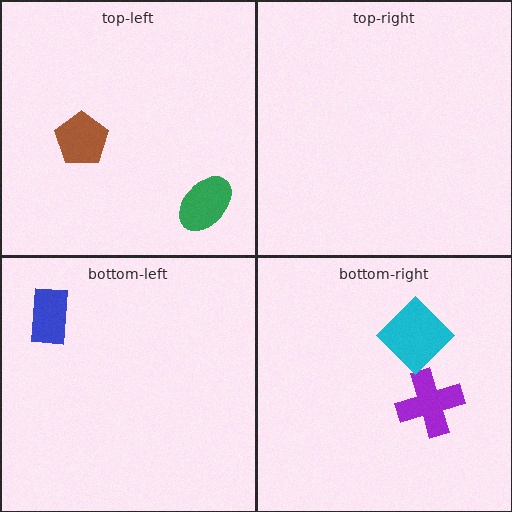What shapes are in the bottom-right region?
The purple cross, the cyan diamond.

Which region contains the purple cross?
The bottom-right region.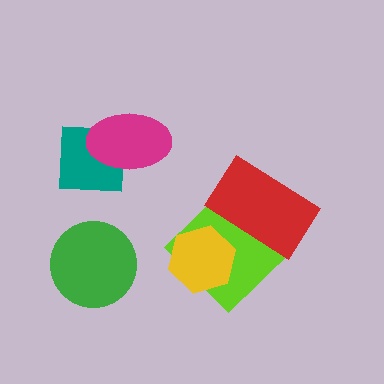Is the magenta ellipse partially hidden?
No, no other shape covers it.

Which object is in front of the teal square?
The magenta ellipse is in front of the teal square.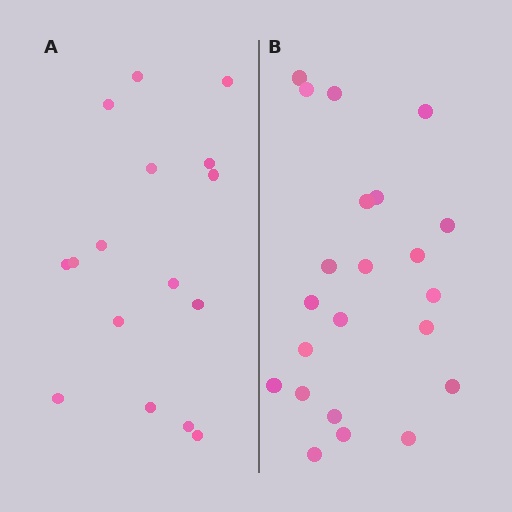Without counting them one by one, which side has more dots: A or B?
Region B (the right region) has more dots.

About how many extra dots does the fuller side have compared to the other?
Region B has about 6 more dots than region A.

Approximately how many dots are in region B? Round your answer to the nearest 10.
About 20 dots. (The exact count is 22, which rounds to 20.)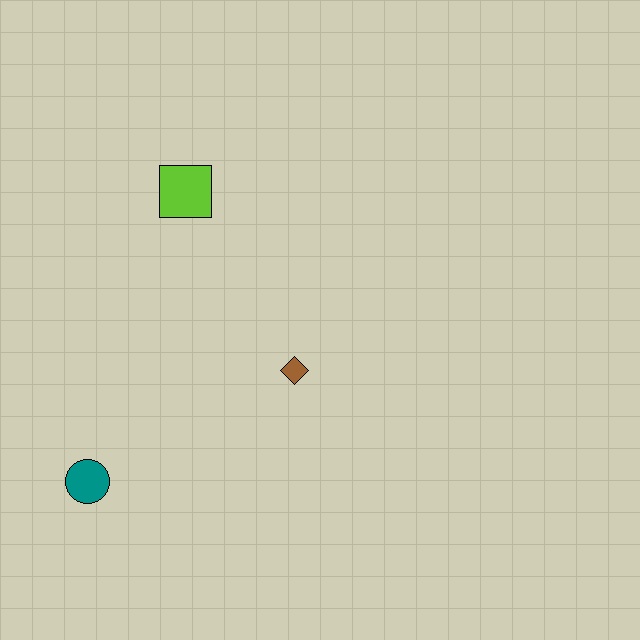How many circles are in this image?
There is 1 circle.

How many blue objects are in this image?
There are no blue objects.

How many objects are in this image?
There are 3 objects.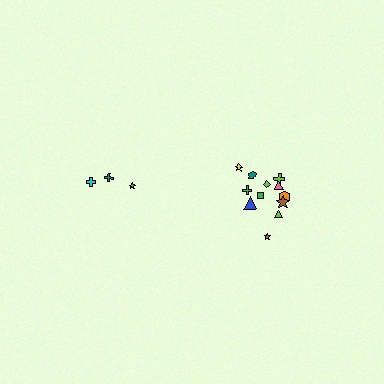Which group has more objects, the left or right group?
The right group.